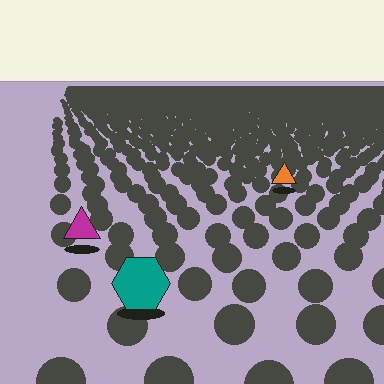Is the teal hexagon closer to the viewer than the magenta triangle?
Yes. The teal hexagon is closer — you can tell from the texture gradient: the ground texture is coarser near it.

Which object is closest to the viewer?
The teal hexagon is closest. The texture marks near it are larger and more spread out.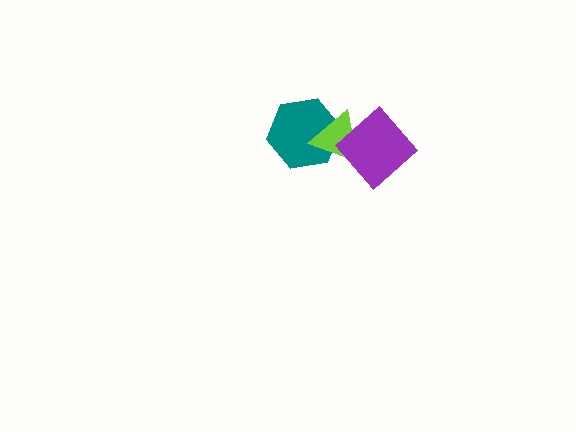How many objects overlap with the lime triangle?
2 objects overlap with the lime triangle.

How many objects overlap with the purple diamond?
1 object overlaps with the purple diamond.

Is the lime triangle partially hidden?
Yes, it is partially covered by another shape.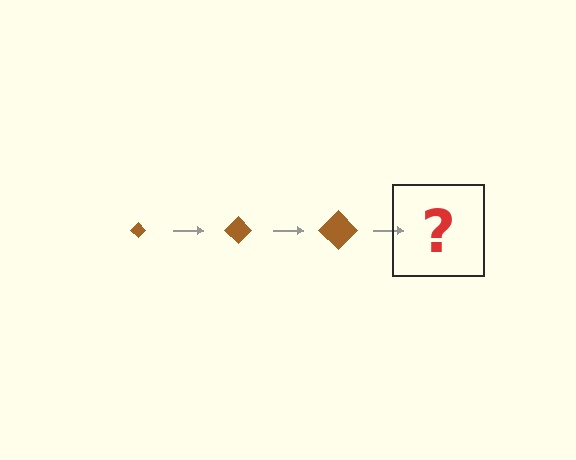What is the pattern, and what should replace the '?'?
The pattern is that the diamond gets progressively larger each step. The '?' should be a brown diamond, larger than the previous one.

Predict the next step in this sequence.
The next step is a brown diamond, larger than the previous one.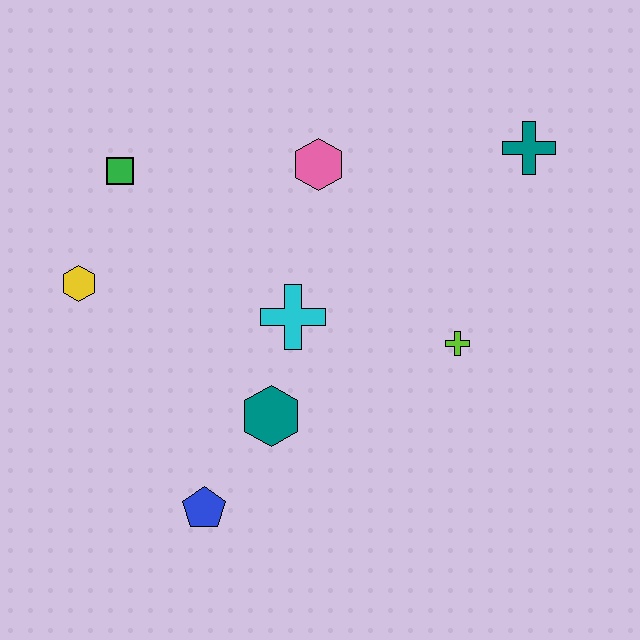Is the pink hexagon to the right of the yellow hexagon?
Yes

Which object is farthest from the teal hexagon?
The teal cross is farthest from the teal hexagon.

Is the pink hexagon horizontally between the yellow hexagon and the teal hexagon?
No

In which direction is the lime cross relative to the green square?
The lime cross is to the right of the green square.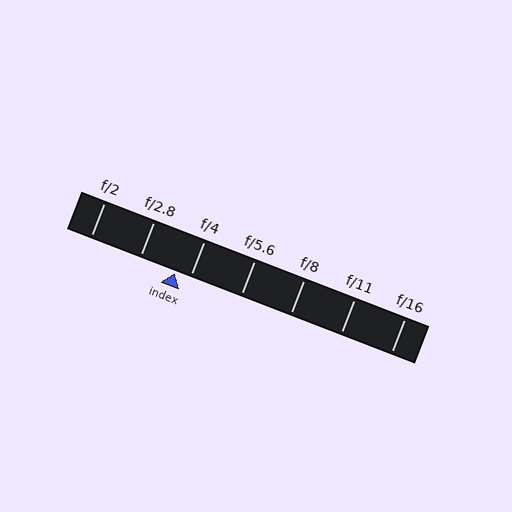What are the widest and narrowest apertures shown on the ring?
The widest aperture shown is f/2 and the narrowest is f/16.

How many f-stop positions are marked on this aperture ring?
There are 7 f-stop positions marked.